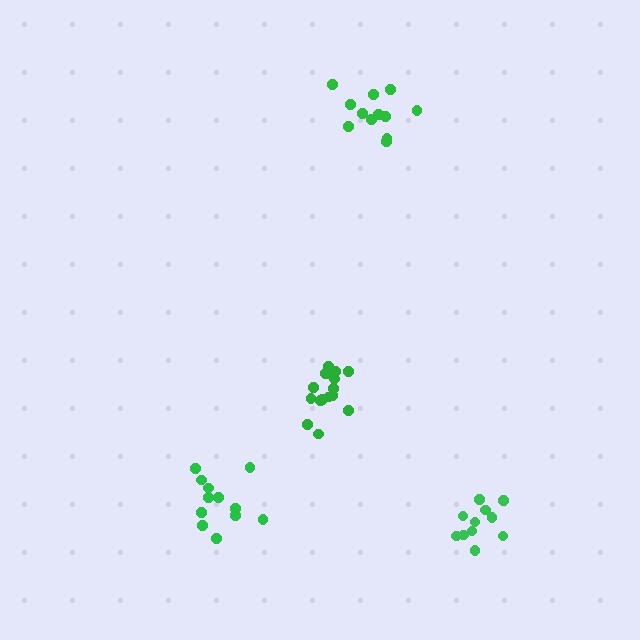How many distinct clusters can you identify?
There are 4 distinct clusters.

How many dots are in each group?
Group 1: 11 dots, Group 2: 16 dots, Group 3: 13 dots, Group 4: 12 dots (52 total).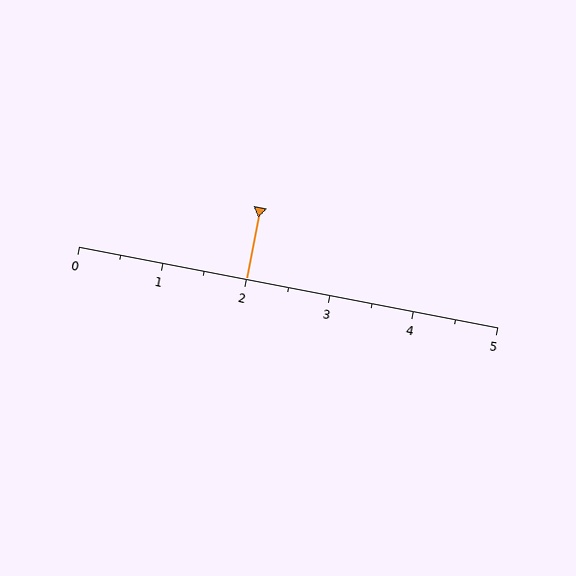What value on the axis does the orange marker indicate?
The marker indicates approximately 2.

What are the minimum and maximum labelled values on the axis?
The axis runs from 0 to 5.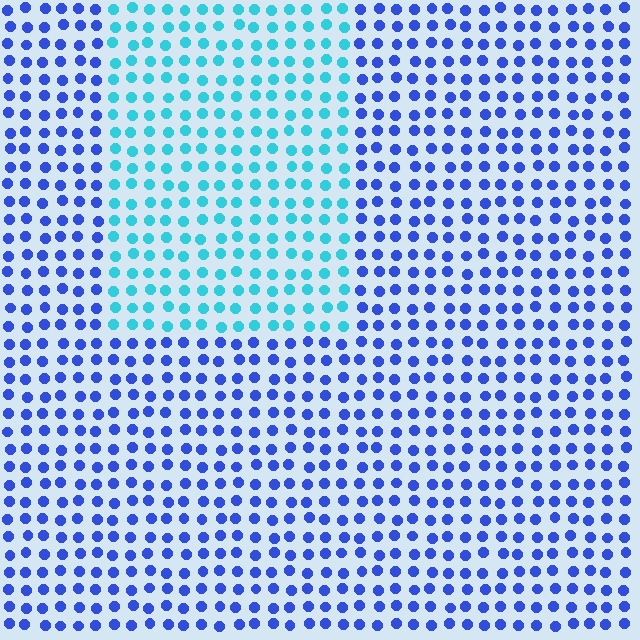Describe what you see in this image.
The image is filled with small blue elements in a uniform arrangement. A rectangle-shaped region is visible where the elements are tinted to a slightly different hue, forming a subtle color boundary.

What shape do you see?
I see a rectangle.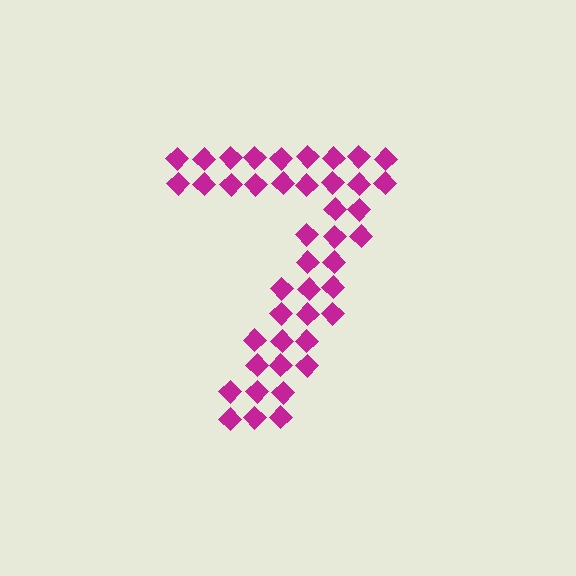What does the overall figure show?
The overall figure shows the digit 7.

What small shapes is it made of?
It is made of small diamonds.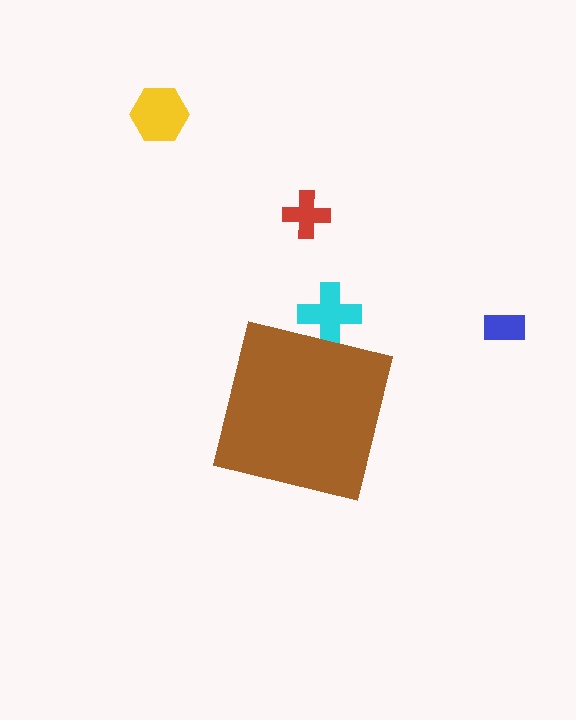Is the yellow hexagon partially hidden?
No, the yellow hexagon is fully visible.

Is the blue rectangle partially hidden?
No, the blue rectangle is fully visible.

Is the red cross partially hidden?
No, the red cross is fully visible.